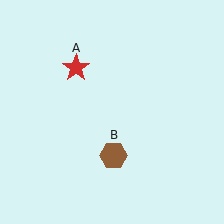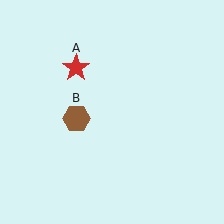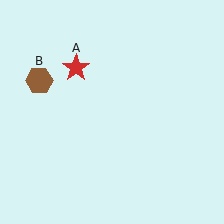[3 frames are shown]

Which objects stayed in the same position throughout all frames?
Red star (object A) remained stationary.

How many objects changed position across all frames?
1 object changed position: brown hexagon (object B).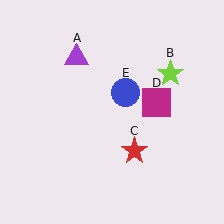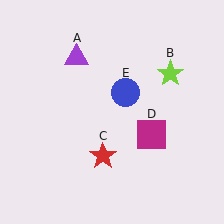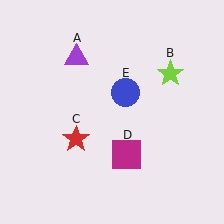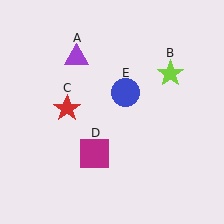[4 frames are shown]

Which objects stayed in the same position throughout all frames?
Purple triangle (object A) and lime star (object B) and blue circle (object E) remained stationary.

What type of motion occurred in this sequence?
The red star (object C), magenta square (object D) rotated clockwise around the center of the scene.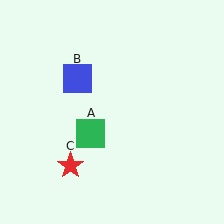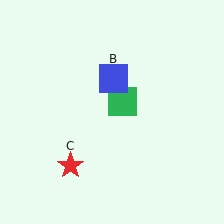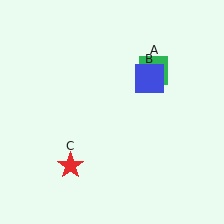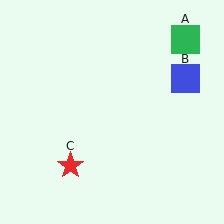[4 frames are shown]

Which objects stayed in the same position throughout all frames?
Red star (object C) remained stationary.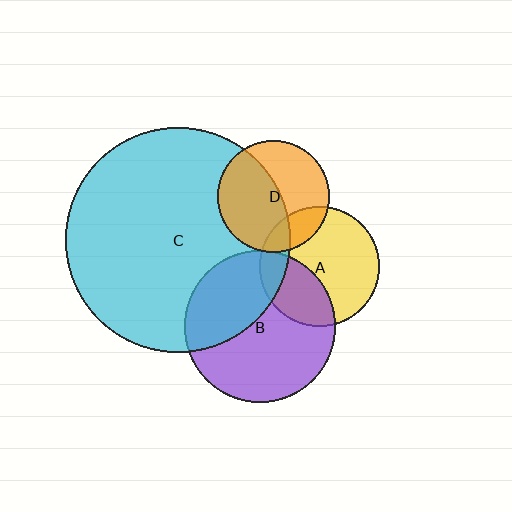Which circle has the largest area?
Circle C (cyan).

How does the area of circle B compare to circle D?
Approximately 1.8 times.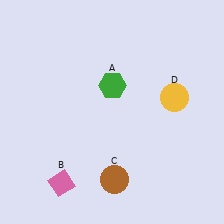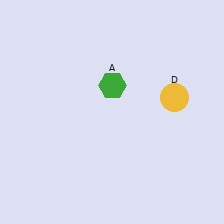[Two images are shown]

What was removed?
The pink diamond (B), the brown circle (C) were removed in Image 2.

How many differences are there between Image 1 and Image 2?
There are 2 differences between the two images.